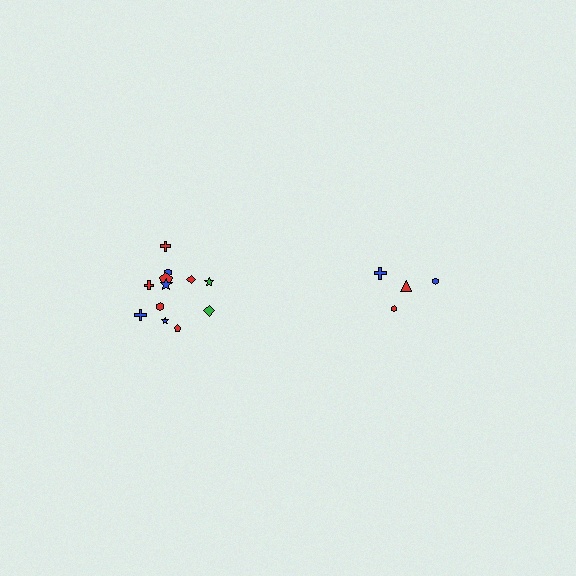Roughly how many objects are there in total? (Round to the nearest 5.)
Roughly 15 objects in total.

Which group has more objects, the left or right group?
The left group.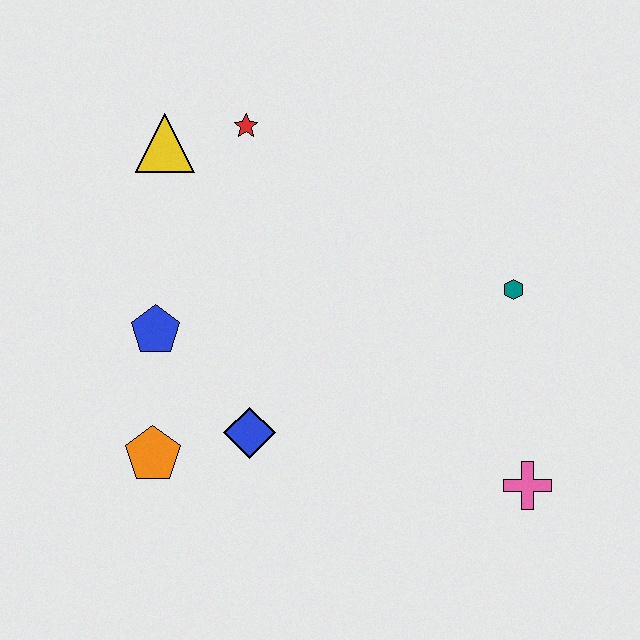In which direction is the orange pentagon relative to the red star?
The orange pentagon is below the red star.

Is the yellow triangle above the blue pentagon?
Yes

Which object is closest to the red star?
The yellow triangle is closest to the red star.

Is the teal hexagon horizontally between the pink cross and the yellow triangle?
Yes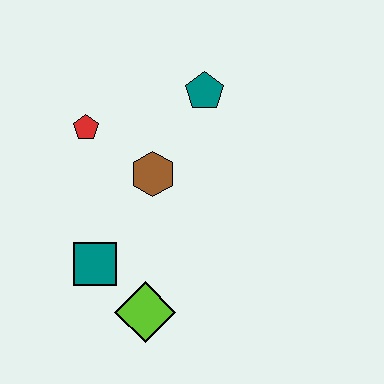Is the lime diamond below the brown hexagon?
Yes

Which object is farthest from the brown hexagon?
The lime diamond is farthest from the brown hexagon.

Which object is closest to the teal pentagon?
The brown hexagon is closest to the teal pentagon.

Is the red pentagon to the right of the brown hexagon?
No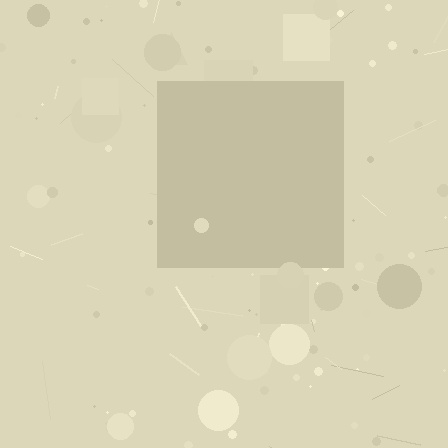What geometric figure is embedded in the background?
A square is embedded in the background.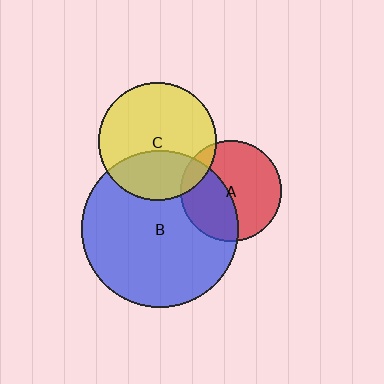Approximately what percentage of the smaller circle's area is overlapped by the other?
Approximately 10%.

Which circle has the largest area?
Circle B (blue).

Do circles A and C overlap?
Yes.